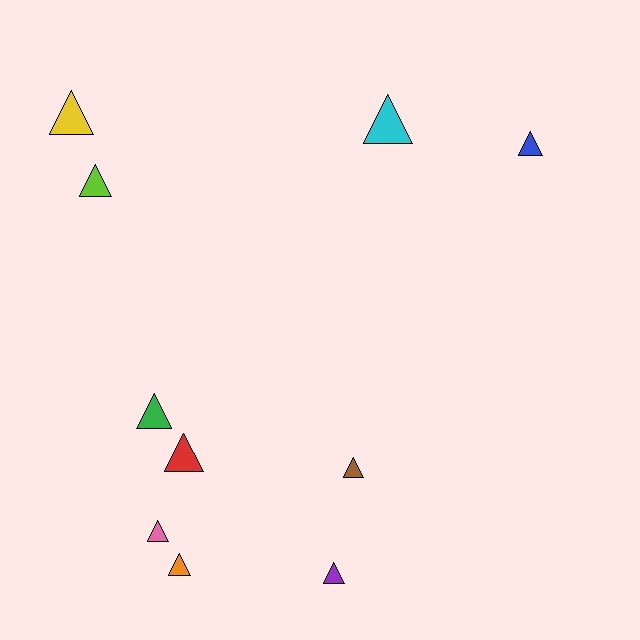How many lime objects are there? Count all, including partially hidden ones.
There is 1 lime object.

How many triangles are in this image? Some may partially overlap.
There are 10 triangles.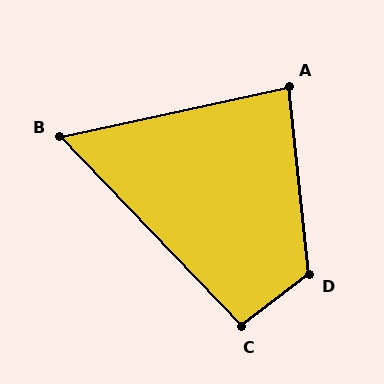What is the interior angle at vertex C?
Approximately 96 degrees (obtuse).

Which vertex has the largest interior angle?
D, at approximately 122 degrees.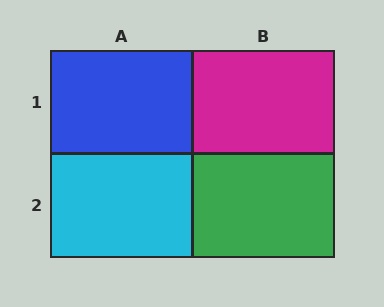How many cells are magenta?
1 cell is magenta.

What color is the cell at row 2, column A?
Cyan.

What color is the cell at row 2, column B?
Green.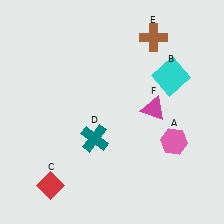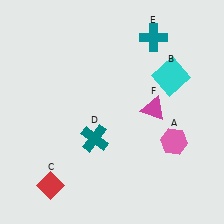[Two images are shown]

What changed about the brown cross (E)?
In Image 1, E is brown. In Image 2, it changed to teal.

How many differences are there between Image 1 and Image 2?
There is 1 difference between the two images.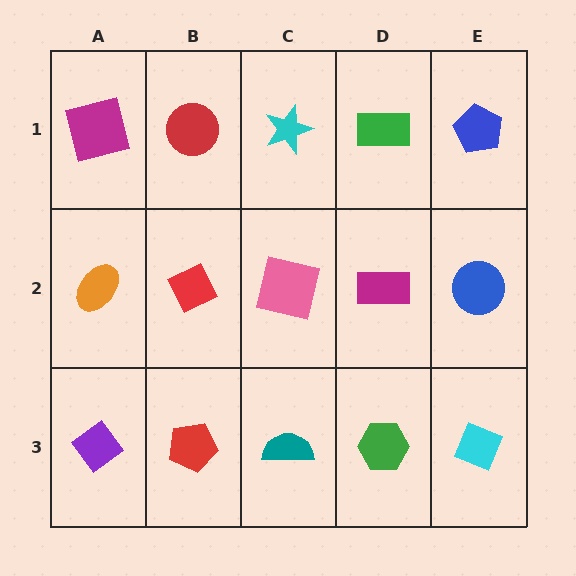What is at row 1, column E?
A blue pentagon.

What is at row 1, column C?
A cyan star.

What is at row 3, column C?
A teal semicircle.